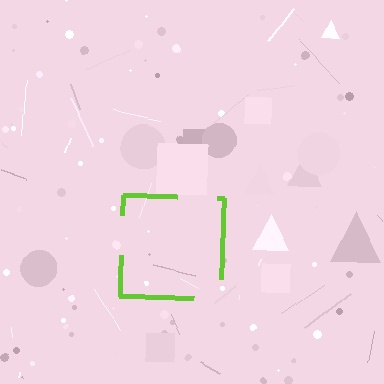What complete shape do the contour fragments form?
The contour fragments form a square.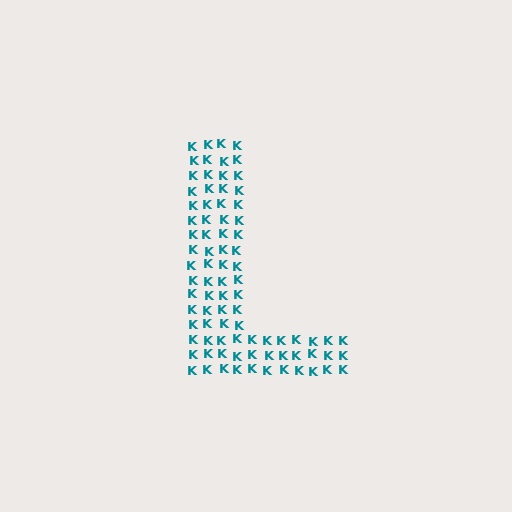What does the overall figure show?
The overall figure shows the letter L.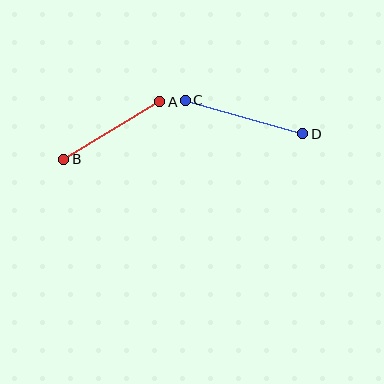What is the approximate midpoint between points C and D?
The midpoint is at approximately (244, 117) pixels.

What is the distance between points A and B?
The distance is approximately 112 pixels.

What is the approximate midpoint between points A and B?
The midpoint is at approximately (112, 130) pixels.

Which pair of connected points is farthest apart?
Points C and D are farthest apart.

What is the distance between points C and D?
The distance is approximately 122 pixels.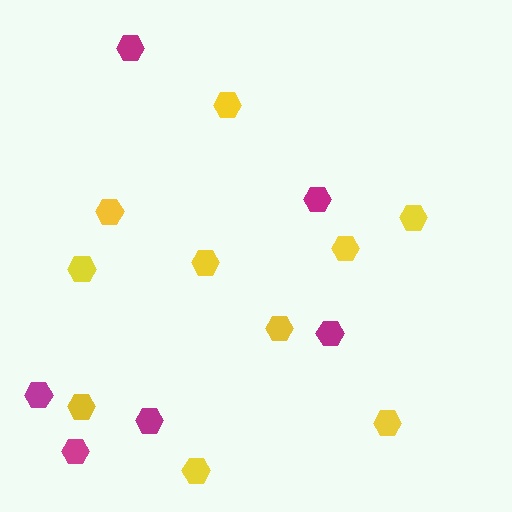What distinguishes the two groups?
There are 2 groups: one group of yellow hexagons (10) and one group of magenta hexagons (6).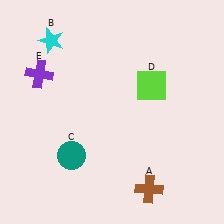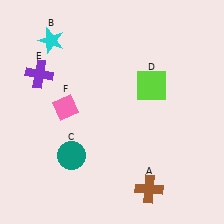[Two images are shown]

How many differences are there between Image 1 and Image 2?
There is 1 difference between the two images.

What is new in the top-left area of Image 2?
A pink diamond (F) was added in the top-left area of Image 2.